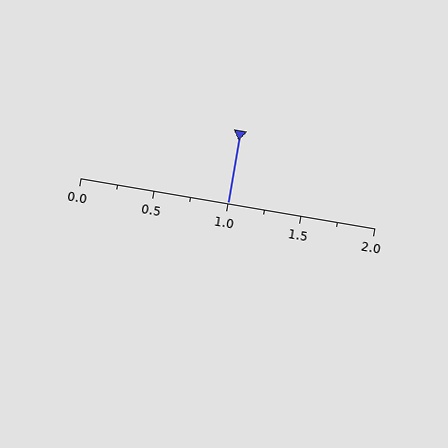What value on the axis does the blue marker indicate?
The marker indicates approximately 1.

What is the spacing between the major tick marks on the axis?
The major ticks are spaced 0.5 apart.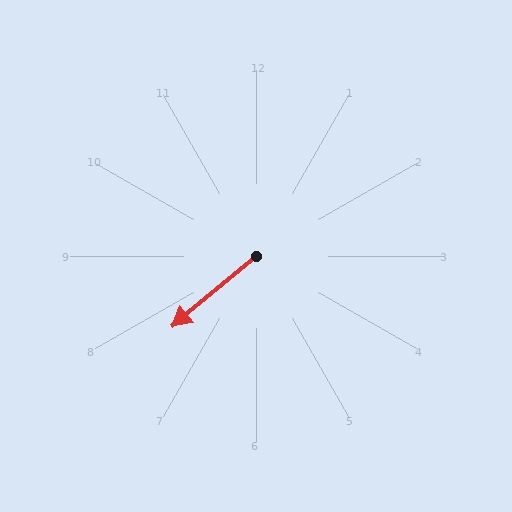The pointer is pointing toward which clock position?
Roughly 8 o'clock.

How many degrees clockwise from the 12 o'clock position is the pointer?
Approximately 230 degrees.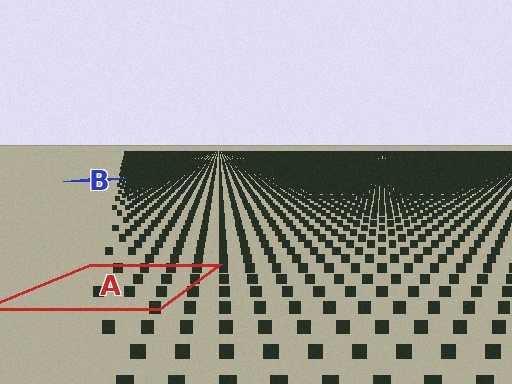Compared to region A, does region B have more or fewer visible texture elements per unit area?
Region B has more texture elements per unit area — they are packed more densely because it is farther away.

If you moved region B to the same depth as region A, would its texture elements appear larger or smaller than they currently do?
They would appear larger. At a closer depth, the same texture elements are projected at a bigger on-screen size.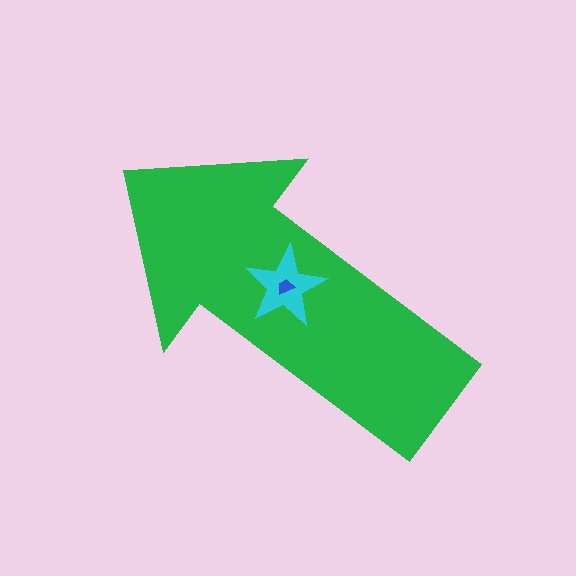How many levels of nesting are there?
3.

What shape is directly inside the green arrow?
The cyan star.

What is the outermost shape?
The green arrow.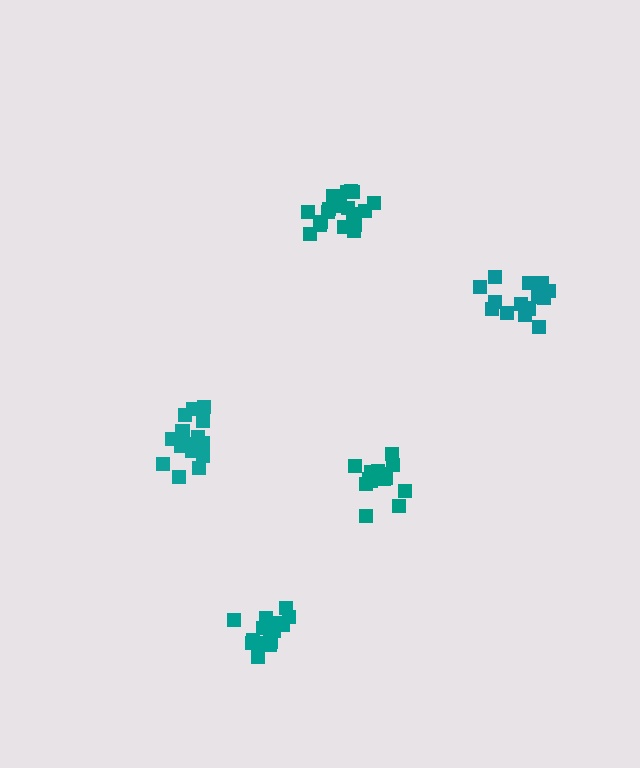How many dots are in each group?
Group 1: 17 dots, Group 2: 18 dots, Group 3: 16 dots, Group 4: 17 dots, Group 5: 15 dots (83 total).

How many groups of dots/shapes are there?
There are 5 groups.